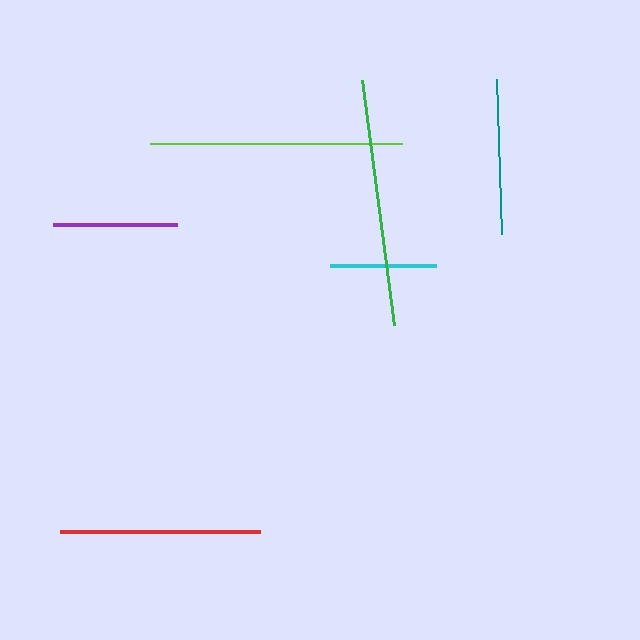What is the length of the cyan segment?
The cyan segment is approximately 105 pixels long.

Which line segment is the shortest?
The cyan line is the shortest at approximately 105 pixels.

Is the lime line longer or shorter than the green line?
The lime line is longer than the green line.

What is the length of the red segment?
The red segment is approximately 200 pixels long.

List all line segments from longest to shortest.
From longest to shortest: lime, green, red, teal, purple, cyan.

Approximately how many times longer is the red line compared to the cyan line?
The red line is approximately 1.9 times the length of the cyan line.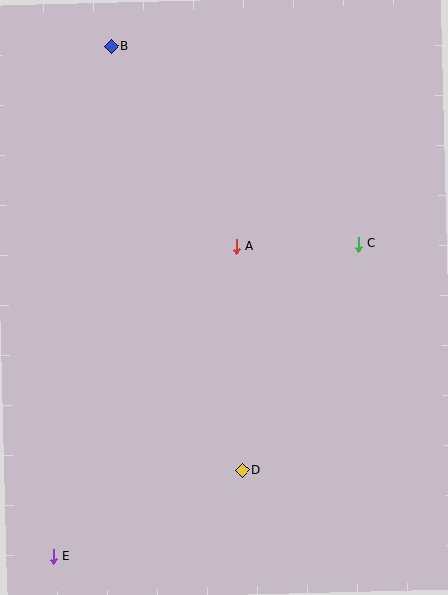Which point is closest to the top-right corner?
Point C is closest to the top-right corner.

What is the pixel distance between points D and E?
The distance between D and E is 208 pixels.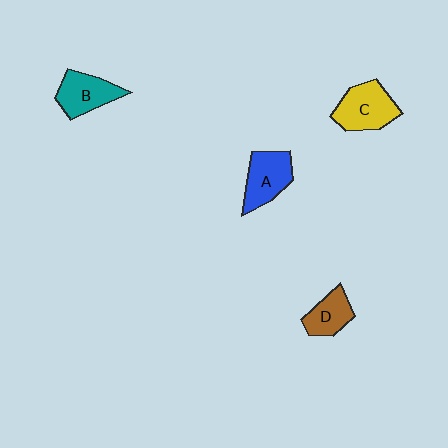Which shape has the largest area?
Shape C (yellow).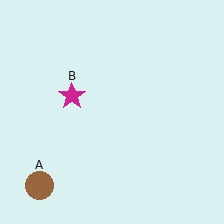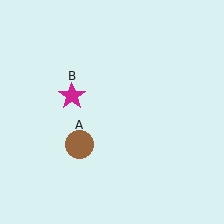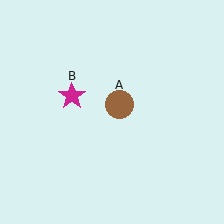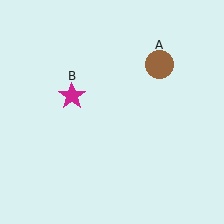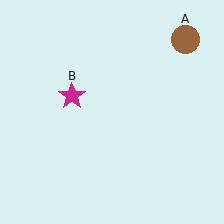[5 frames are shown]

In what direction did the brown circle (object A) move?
The brown circle (object A) moved up and to the right.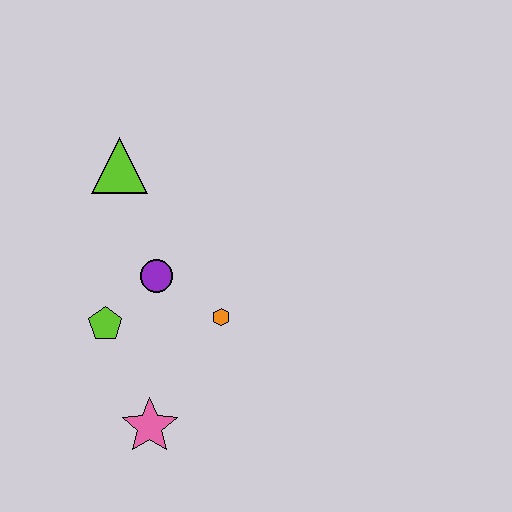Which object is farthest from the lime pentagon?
The lime triangle is farthest from the lime pentagon.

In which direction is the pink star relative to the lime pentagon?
The pink star is below the lime pentagon.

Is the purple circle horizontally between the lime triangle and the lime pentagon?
No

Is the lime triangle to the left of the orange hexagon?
Yes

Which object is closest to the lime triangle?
The purple circle is closest to the lime triangle.